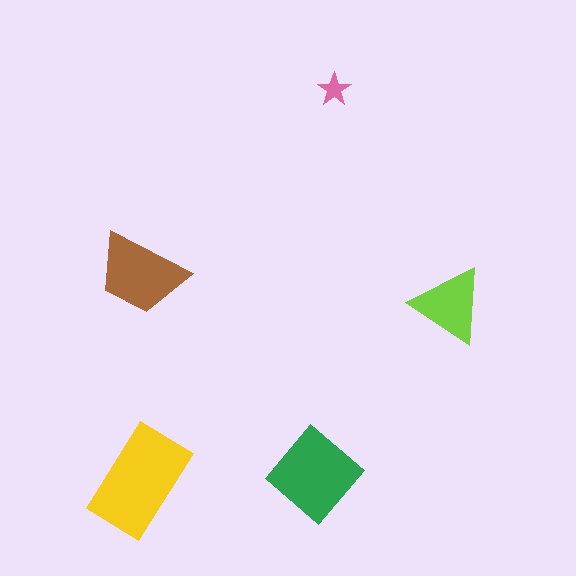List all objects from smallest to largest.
The pink star, the lime triangle, the brown trapezoid, the green diamond, the yellow rectangle.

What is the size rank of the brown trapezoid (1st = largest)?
3rd.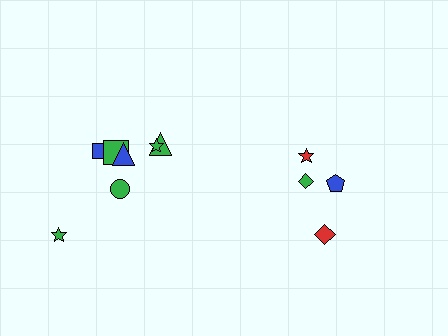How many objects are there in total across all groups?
There are 11 objects.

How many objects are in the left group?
There are 7 objects.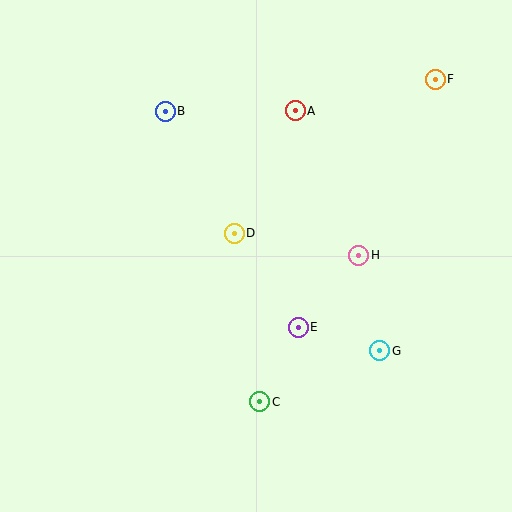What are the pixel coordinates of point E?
Point E is at (298, 327).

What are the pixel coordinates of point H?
Point H is at (359, 255).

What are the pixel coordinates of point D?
Point D is at (234, 233).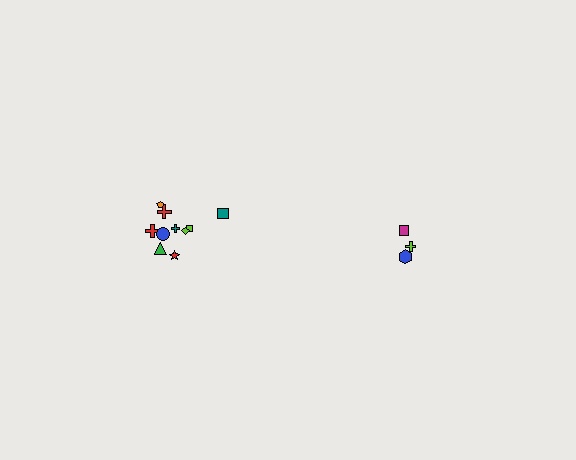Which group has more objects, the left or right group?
The left group.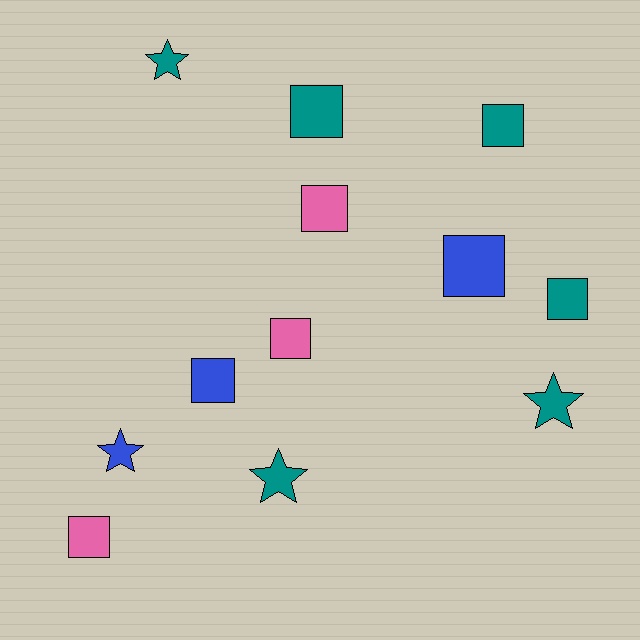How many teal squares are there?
There are 3 teal squares.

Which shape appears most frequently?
Square, with 8 objects.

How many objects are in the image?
There are 12 objects.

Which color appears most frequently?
Teal, with 6 objects.